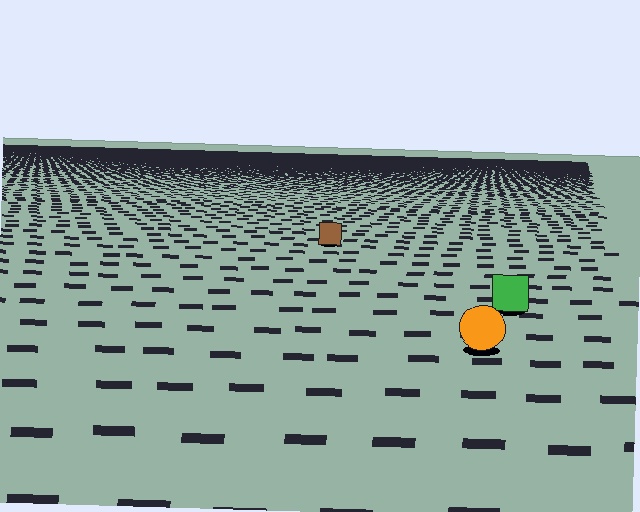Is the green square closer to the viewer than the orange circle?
No. The orange circle is closer — you can tell from the texture gradient: the ground texture is coarser near it.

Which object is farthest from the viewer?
The brown square is farthest from the viewer. It appears smaller and the ground texture around it is denser.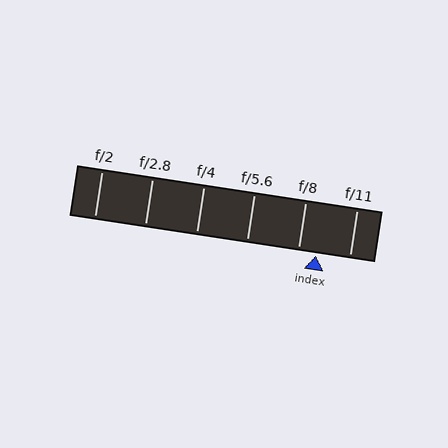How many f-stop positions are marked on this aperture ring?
There are 6 f-stop positions marked.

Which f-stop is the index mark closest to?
The index mark is closest to f/8.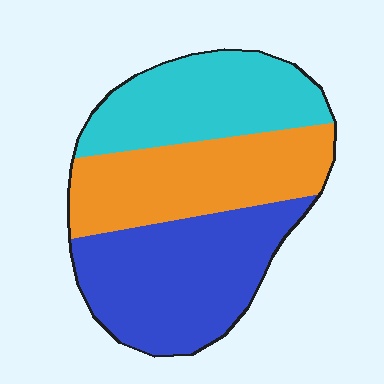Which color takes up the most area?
Blue, at roughly 40%.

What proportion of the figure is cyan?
Cyan covers around 30% of the figure.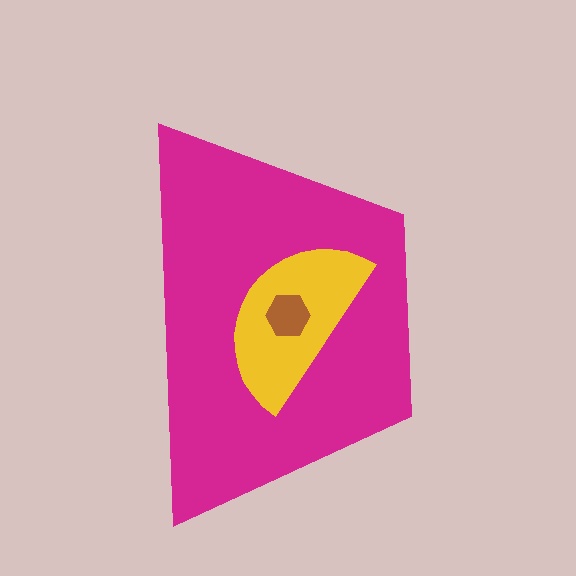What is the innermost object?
The brown hexagon.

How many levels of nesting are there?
3.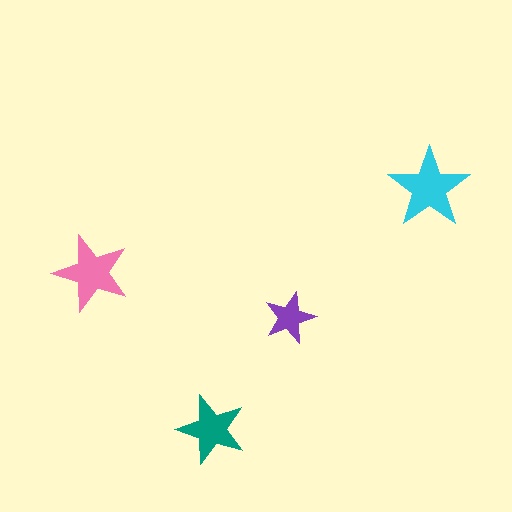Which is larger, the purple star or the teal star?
The teal one.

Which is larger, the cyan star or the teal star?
The cyan one.